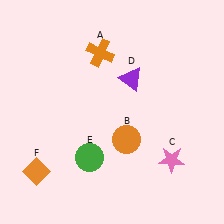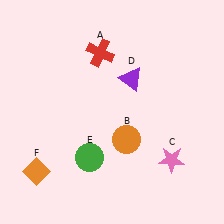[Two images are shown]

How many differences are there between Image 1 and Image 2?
There is 1 difference between the two images.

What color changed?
The cross (A) changed from orange in Image 1 to red in Image 2.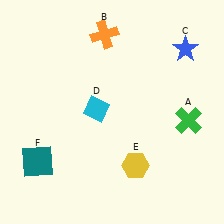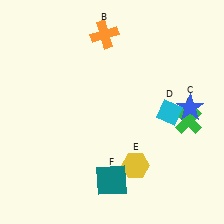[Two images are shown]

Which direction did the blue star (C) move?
The blue star (C) moved down.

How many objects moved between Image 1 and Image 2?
3 objects moved between the two images.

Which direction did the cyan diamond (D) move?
The cyan diamond (D) moved right.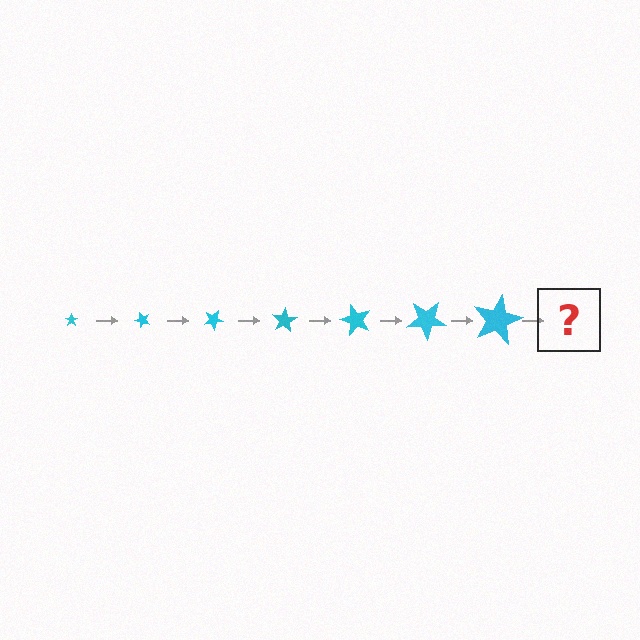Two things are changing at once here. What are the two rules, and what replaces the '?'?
The two rules are that the star grows larger each step and it rotates 50 degrees each step. The '?' should be a star, larger than the previous one and rotated 350 degrees from the start.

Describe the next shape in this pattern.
It should be a star, larger than the previous one and rotated 350 degrees from the start.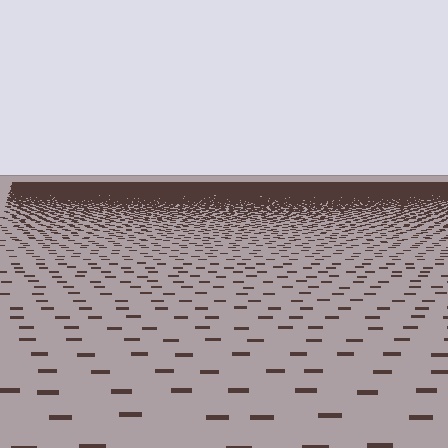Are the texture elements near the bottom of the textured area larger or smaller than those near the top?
Larger. Near the bottom, elements are closer to the viewer and appear at a bigger on-screen size.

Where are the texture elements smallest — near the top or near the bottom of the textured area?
Near the top.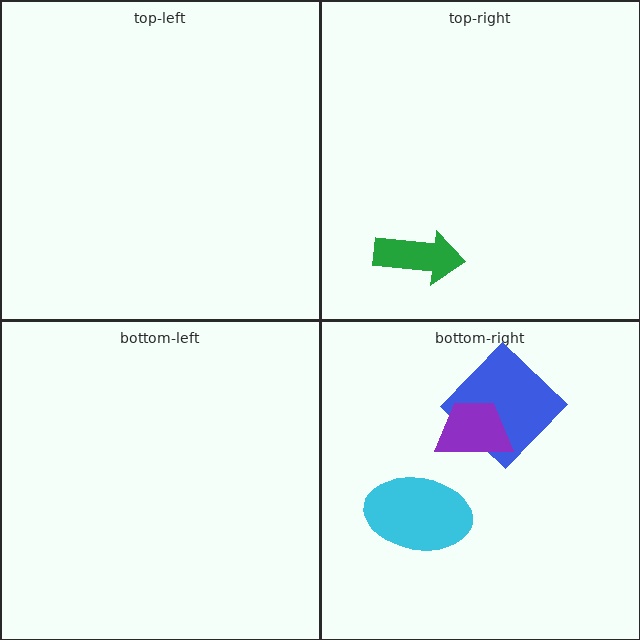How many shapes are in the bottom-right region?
3.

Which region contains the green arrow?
The top-right region.